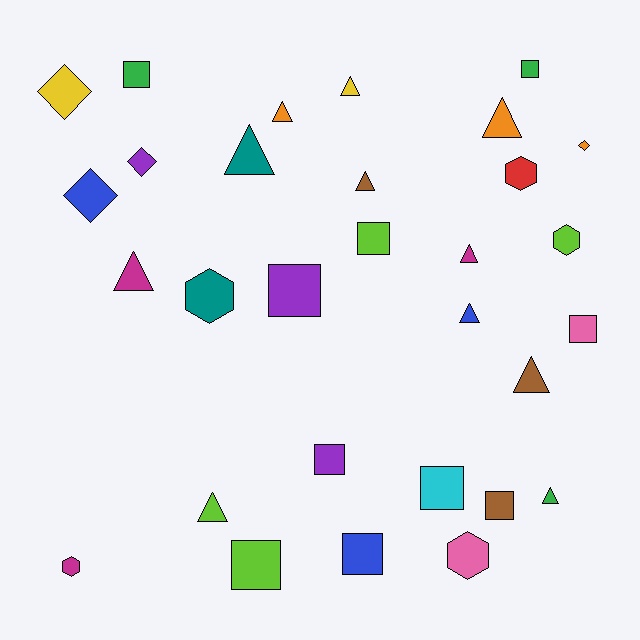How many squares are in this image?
There are 10 squares.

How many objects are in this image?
There are 30 objects.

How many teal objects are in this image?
There are 2 teal objects.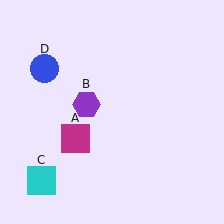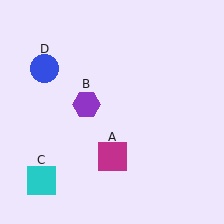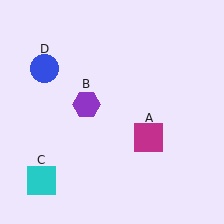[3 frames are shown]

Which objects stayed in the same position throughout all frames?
Purple hexagon (object B) and cyan square (object C) and blue circle (object D) remained stationary.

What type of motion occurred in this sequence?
The magenta square (object A) rotated counterclockwise around the center of the scene.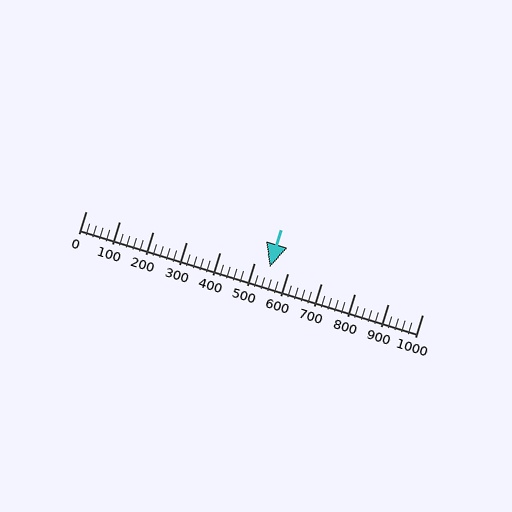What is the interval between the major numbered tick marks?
The major tick marks are spaced 100 units apart.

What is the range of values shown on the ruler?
The ruler shows values from 0 to 1000.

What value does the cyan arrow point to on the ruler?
The cyan arrow points to approximately 546.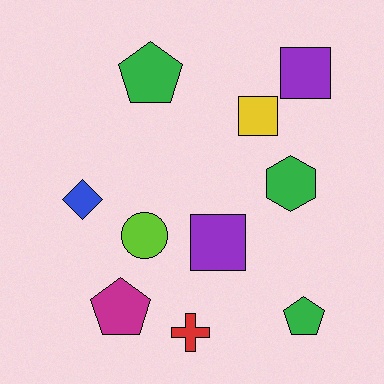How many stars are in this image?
There are no stars.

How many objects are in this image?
There are 10 objects.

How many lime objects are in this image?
There is 1 lime object.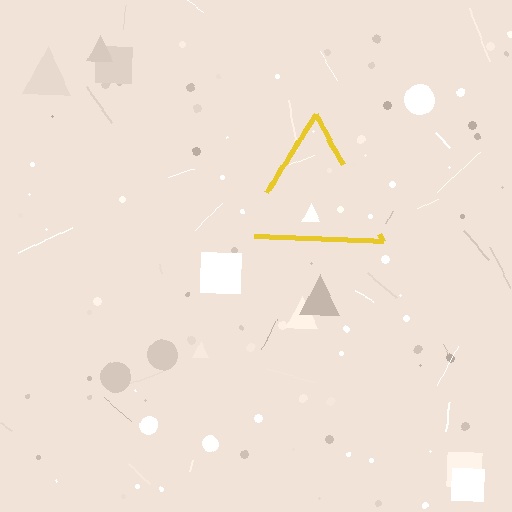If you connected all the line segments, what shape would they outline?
They would outline a triangle.